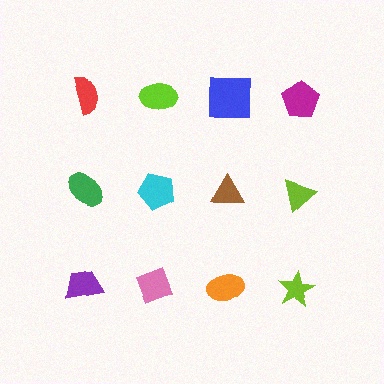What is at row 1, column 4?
A magenta pentagon.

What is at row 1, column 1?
A red semicircle.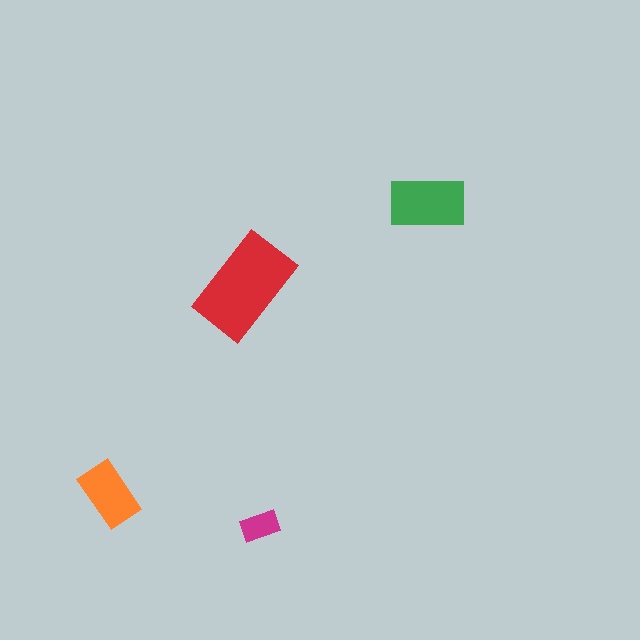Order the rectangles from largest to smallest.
the red one, the green one, the orange one, the magenta one.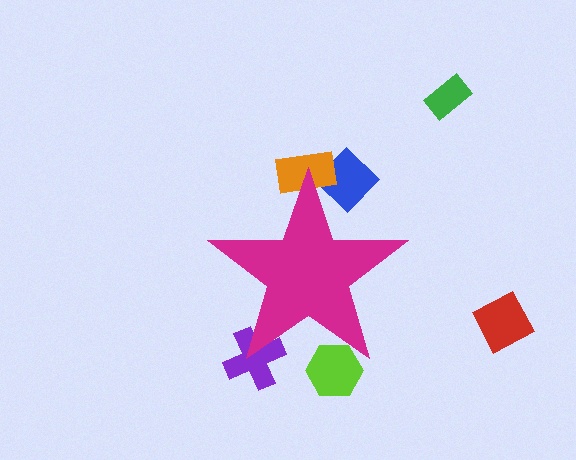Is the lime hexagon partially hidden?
Yes, the lime hexagon is partially hidden behind the magenta star.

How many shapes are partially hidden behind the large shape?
4 shapes are partially hidden.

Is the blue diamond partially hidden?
Yes, the blue diamond is partially hidden behind the magenta star.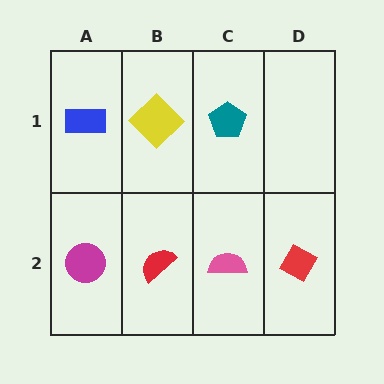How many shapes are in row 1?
3 shapes.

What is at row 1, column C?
A teal pentagon.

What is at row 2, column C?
A pink semicircle.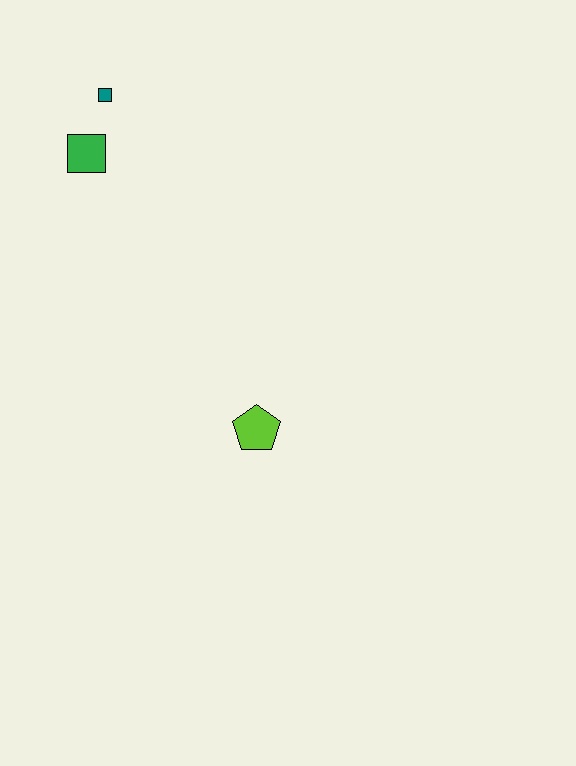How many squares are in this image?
There are 2 squares.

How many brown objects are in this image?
There are no brown objects.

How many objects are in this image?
There are 3 objects.